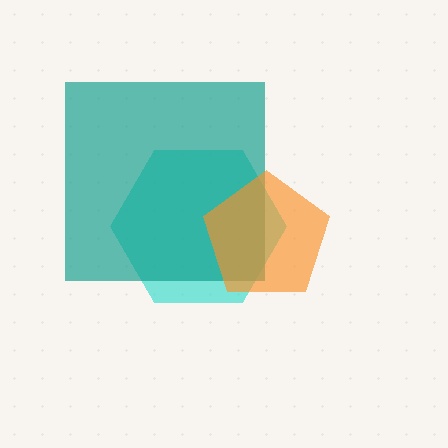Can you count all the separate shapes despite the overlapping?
Yes, there are 3 separate shapes.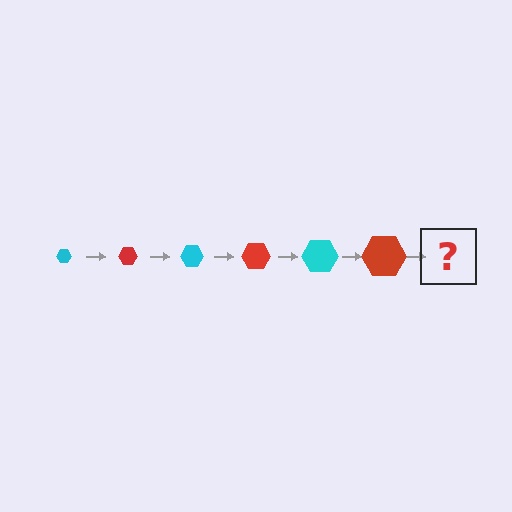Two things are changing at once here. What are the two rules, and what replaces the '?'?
The two rules are that the hexagon grows larger each step and the color cycles through cyan and red. The '?' should be a cyan hexagon, larger than the previous one.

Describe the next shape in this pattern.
It should be a cyan hexagon, larger than the previous one.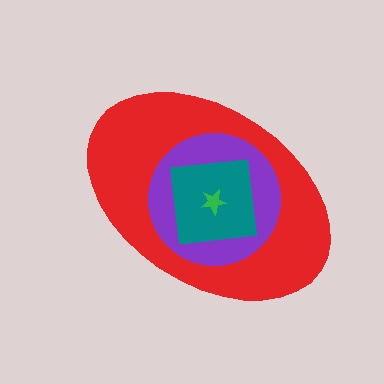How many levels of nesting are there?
4.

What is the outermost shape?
The red ellipse.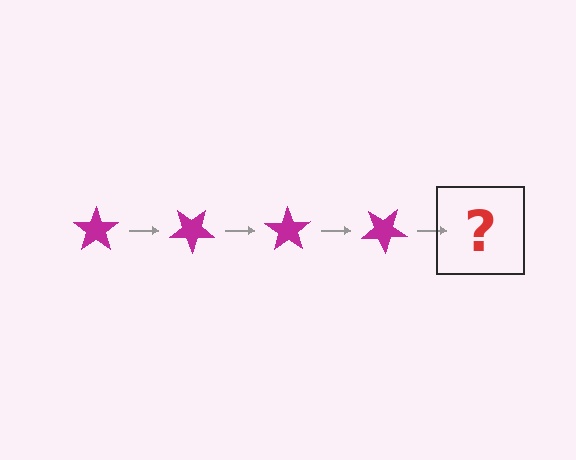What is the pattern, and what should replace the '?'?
The pattern is that the star rotates 35 degrees each step. The '?' should be a magenta star rotated 140 degrees.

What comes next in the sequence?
The next element should be a magenta star rotated 140 degrees.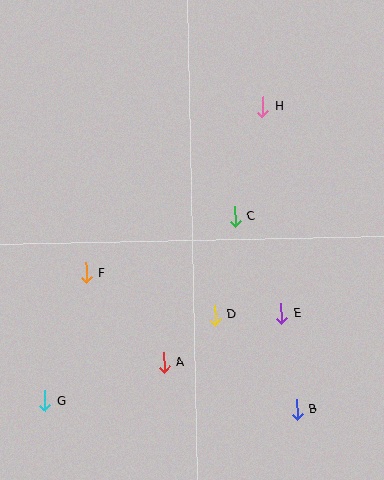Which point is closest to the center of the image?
Point C at (235, 217) is closest to the center.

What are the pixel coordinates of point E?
Point E is at (281, 313).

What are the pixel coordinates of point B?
Point B is at (297, 409).